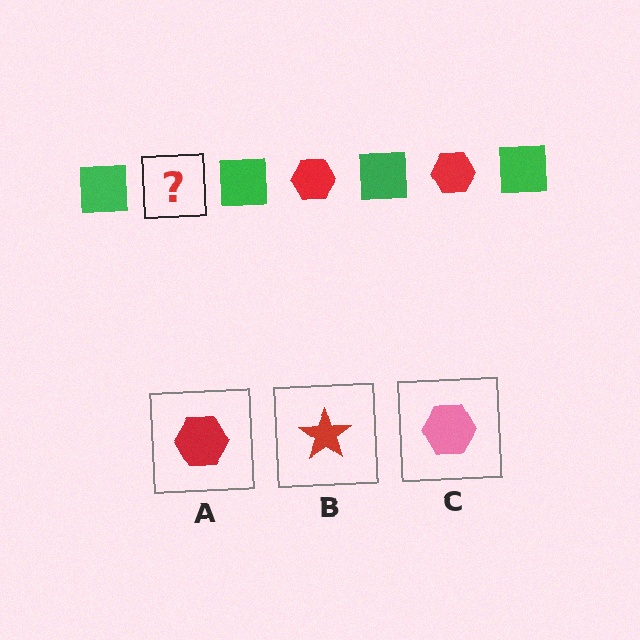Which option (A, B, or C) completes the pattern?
A.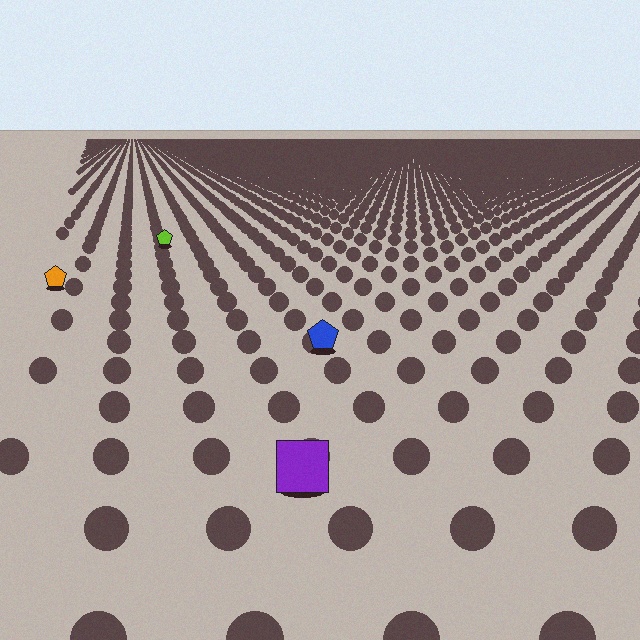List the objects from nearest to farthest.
From nearest to farthest: the purple square, the blue pentagon, the orange pentagon, the lime pentagon.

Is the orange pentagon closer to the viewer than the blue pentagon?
No. The blue pentagon is closer — you can tell from the texture gradient: the ground texture is coarser near it.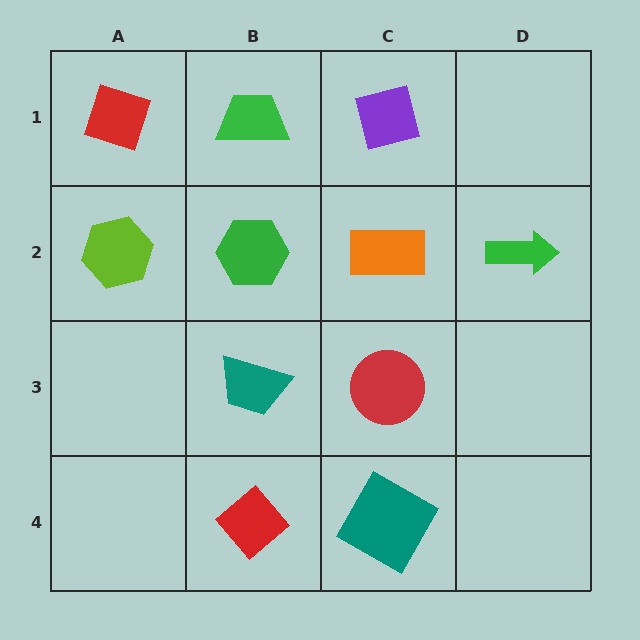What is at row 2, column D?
A green arrow.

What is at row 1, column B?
A green trapezoid.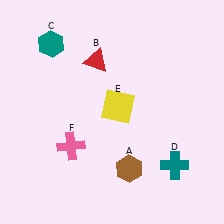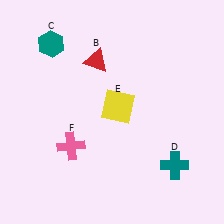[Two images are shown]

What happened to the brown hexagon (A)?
The brown hexagon (A) was removed in Image 2. It was in the bottom-right area of Image 1.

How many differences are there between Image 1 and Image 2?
There is 1 difference between the two images.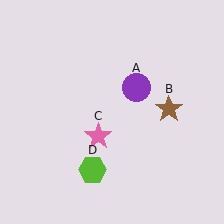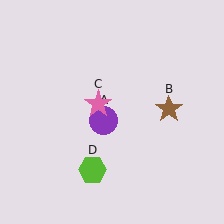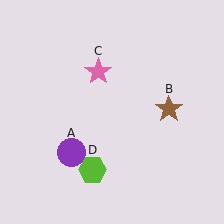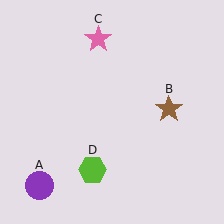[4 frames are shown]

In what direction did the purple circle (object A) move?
The purple circle (object A) moved down and to the left.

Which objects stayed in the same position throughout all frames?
Brown star (object B) and lime hexagon (object D) remained stationary.